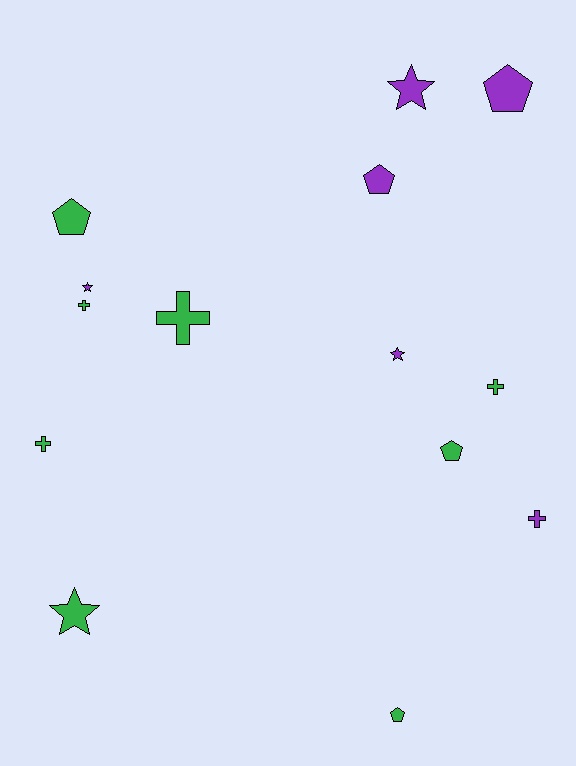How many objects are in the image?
There are 14 objects.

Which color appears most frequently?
Green, with 8 objects.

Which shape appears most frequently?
Pentagon, with 5 objects.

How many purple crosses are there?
There is 1 purple cross.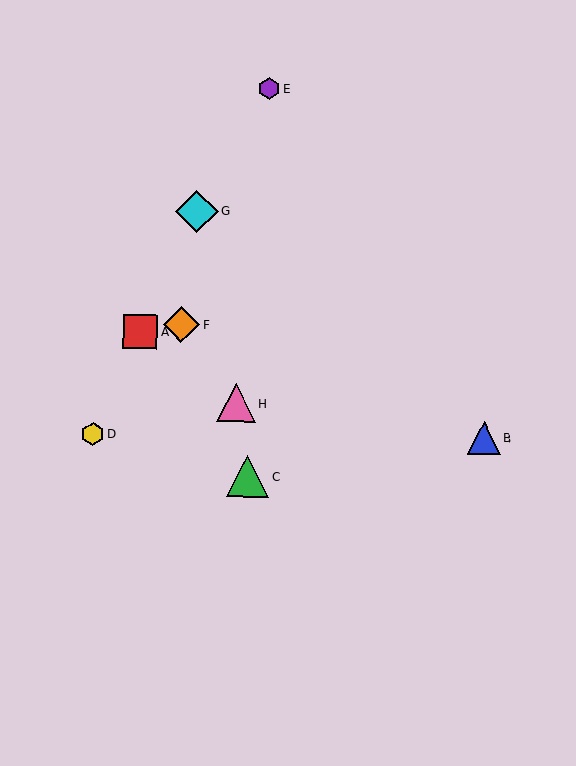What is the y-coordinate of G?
Object G is at y≈211.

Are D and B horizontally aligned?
Yes, both are at y≈434.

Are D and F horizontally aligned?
No, D is at y≈434 and F is at y≈325.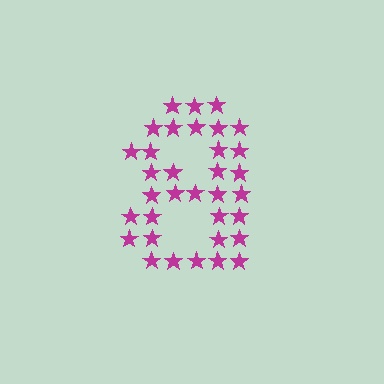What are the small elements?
The small elements are stars.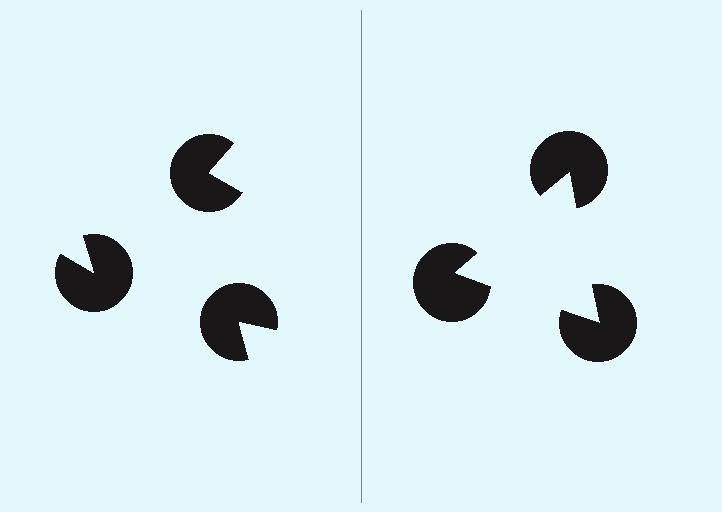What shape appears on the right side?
An illusory triangle.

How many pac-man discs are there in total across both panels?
6 — 3 on each side.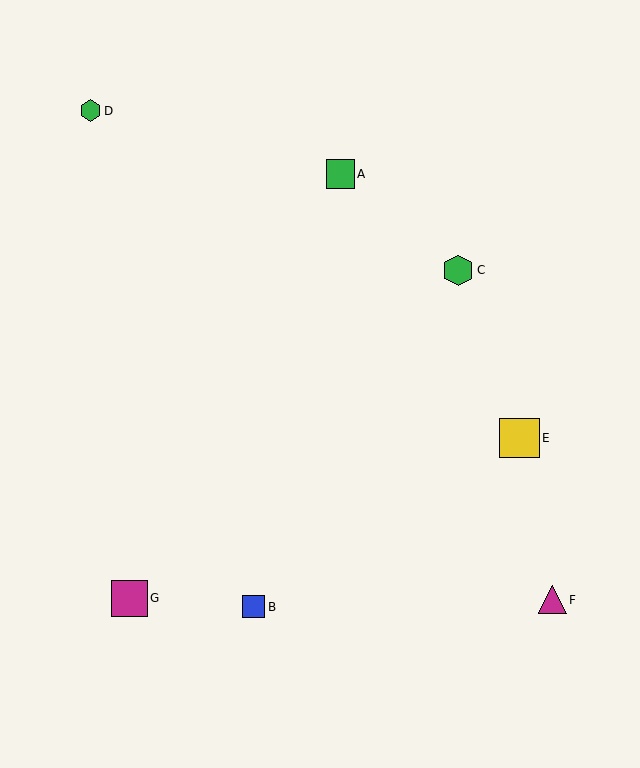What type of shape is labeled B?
Shape B is a blue square.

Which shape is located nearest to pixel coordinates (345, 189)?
The green square (labeled A) at (340, 174) is nearest to that location.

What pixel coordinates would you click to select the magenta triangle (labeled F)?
Click at (552, 600) to select the magenta triangle F.